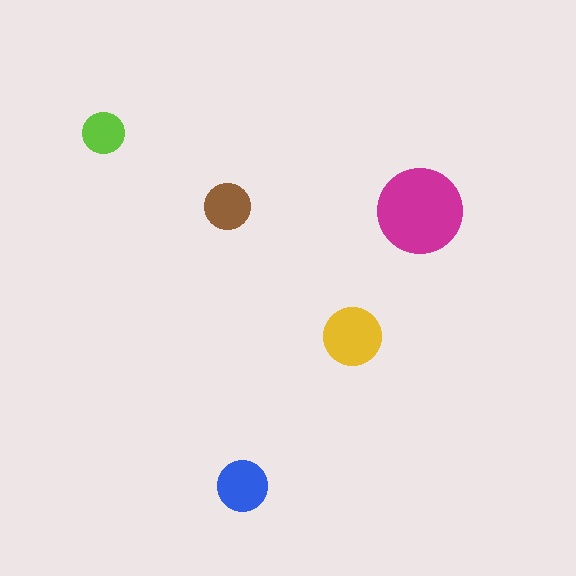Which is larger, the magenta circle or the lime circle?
The magenta one.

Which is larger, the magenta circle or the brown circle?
The magenta one.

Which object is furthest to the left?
The lime circle is leftmost.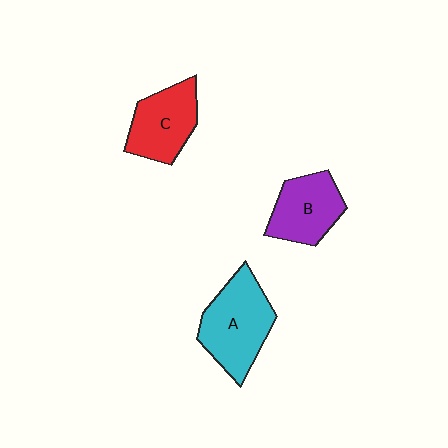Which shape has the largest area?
Shape A (cyan).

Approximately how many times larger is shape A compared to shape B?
Approximately 1.3 times.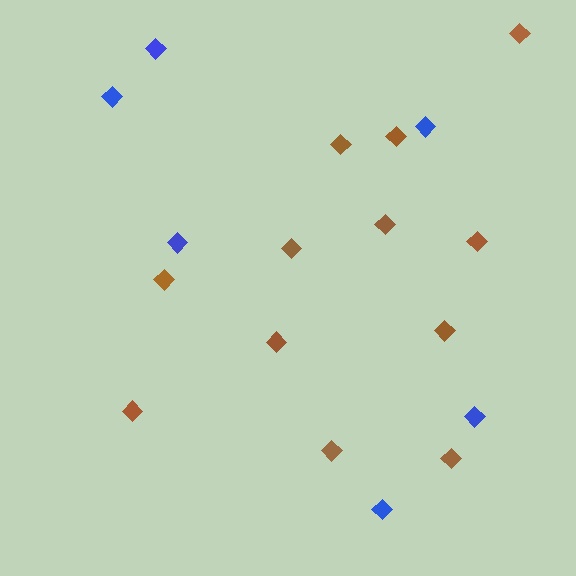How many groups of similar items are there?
There are 2 groups: one group of blue diamonds (6) and one group of brown diamonds (12).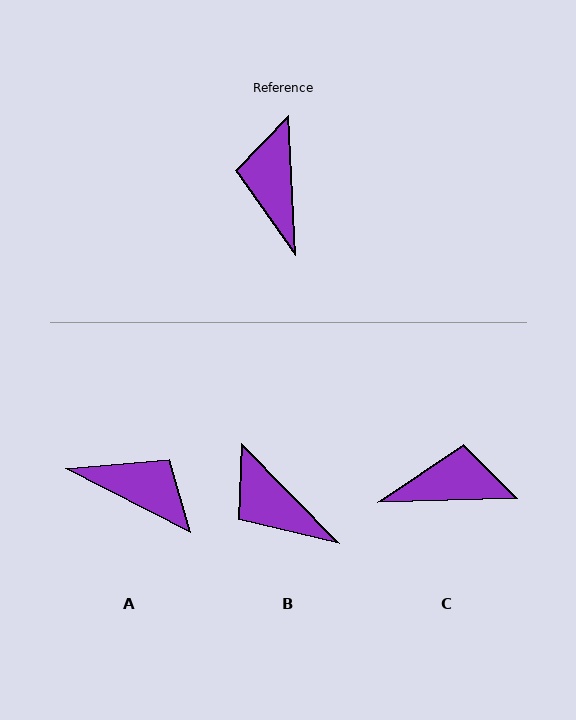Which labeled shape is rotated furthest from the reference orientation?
A, about 121 degrees away.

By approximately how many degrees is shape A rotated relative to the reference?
Approximately 121 degrees clockwise.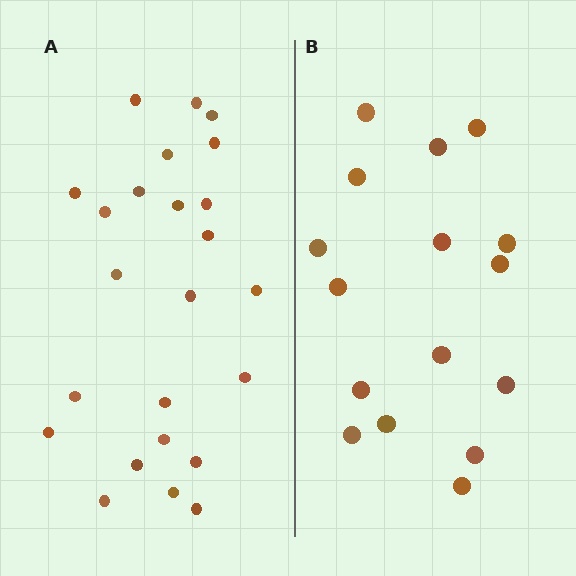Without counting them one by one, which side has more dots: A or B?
Region A (the left region) has more dots.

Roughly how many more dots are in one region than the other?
Region A has roughly 8 or so more dots than region B.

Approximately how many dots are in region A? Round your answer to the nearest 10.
About 20 dots. (The exact count is 24, which rounds to 20.)